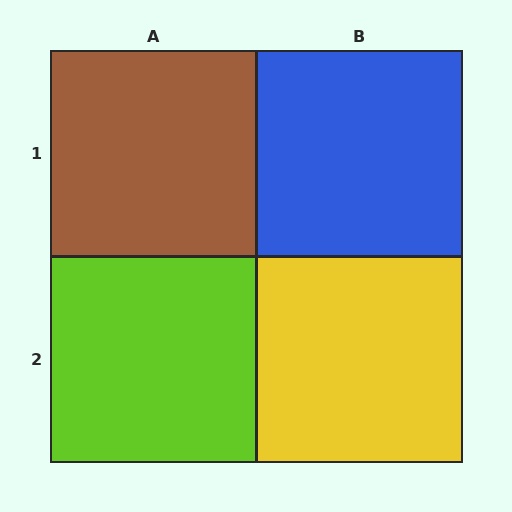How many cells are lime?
1 cell is lime.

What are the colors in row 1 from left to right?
Brown, blue.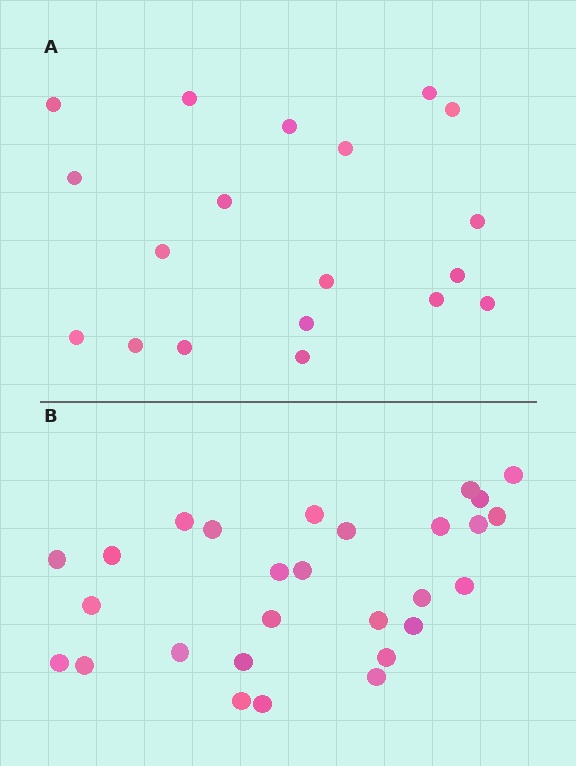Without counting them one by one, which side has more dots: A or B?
Region B (the bottom region) has more dots.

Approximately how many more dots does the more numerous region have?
Region B has roughly 8 or so more dots than region A.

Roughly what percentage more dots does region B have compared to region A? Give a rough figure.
About 45% more.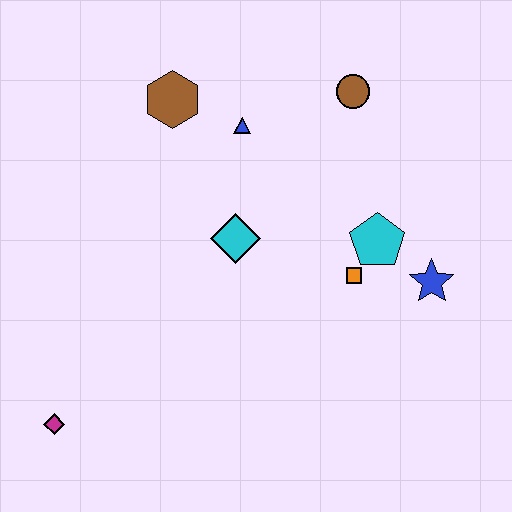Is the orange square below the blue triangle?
Yes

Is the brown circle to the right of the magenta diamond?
Yes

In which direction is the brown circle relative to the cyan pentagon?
The brown circle is above the cyan pentagon.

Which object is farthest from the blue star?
The magenta diamond is farthest from the blue star.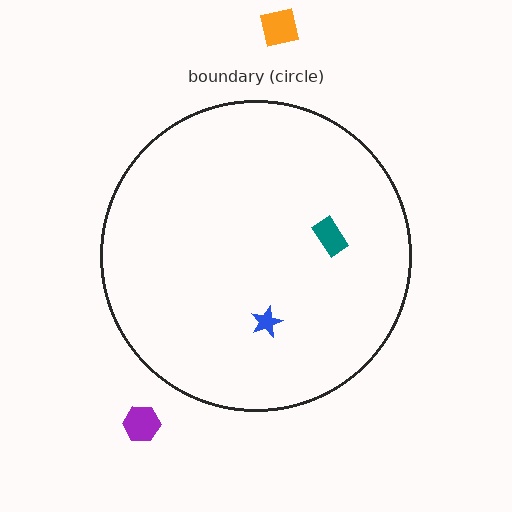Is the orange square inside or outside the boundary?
Outside.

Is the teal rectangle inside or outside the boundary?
Inside.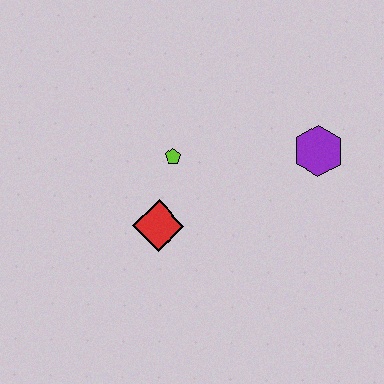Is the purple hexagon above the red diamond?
Yes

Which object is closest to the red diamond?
The lime pentagon is closest to the red diamond.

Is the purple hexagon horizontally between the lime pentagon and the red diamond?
No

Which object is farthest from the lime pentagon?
The purple hexagon is farthest from the lime pentagon.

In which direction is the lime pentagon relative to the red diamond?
The lime pentagon is above the red diamond.